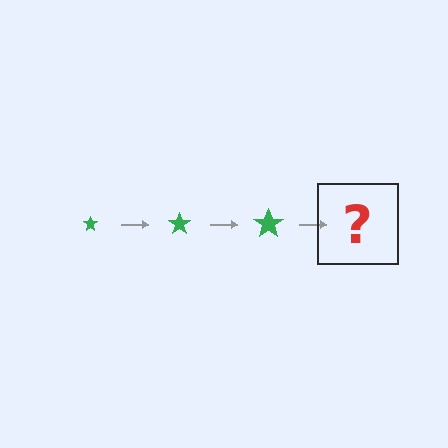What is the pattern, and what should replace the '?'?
The pattern is that the star gets progressively larger each step. The '?' should be a green star, larger than the previous one.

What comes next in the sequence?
The next element should be a green star, larger than the previous one.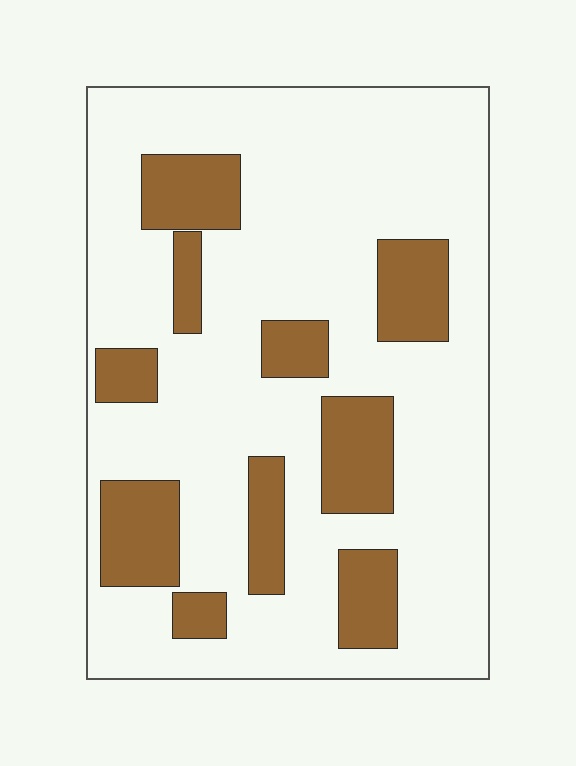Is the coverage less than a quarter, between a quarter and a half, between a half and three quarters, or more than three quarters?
Less than a quarter.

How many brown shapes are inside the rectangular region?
10.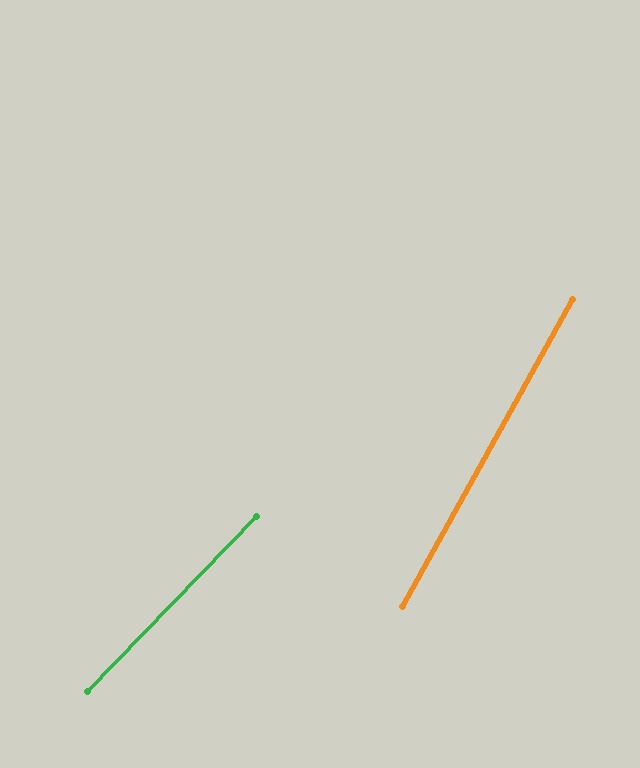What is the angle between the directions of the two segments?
Approximately 15 degrees.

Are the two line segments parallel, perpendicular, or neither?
Neither parallel nor perpendicular — they differ by about 15°.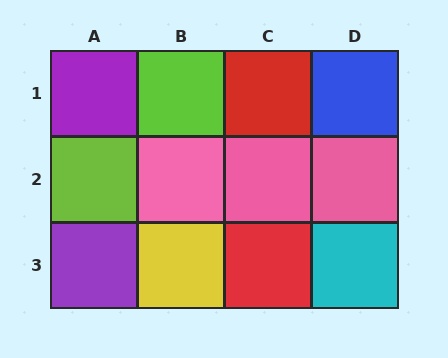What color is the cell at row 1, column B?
Lime.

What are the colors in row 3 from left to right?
Purple, yellow, red, cyan.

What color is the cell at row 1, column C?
Red.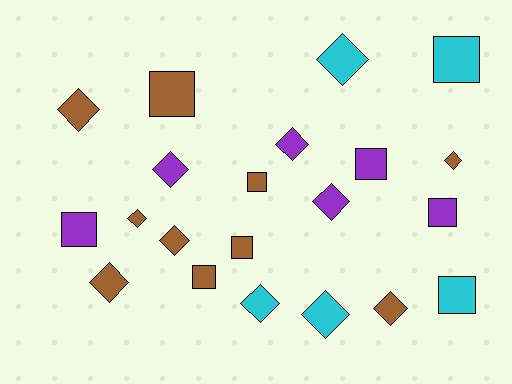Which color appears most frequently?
Brown, with 10 objects.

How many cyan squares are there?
There are 2 cyan squares.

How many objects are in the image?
There are 21 objects.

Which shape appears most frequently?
Diamond, with 12 objects.